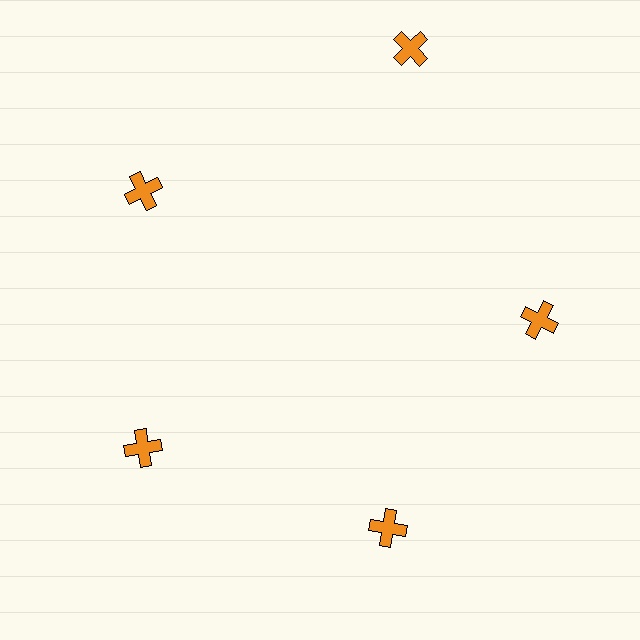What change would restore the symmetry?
The symmetry would be restored by moving it inward, back onto the ring so that all 5 crosses sit at equal angles and equal distance from the center.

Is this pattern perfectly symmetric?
No. The 5 orange crosses are arranged in a ring, but one element near the 1 o'clock position is pushed outward from the center, breaking the 5-fold rotational symmetry.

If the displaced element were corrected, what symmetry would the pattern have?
It would have 5-fold rotational symmetry — the pattern would map onto itself every 72 degrees.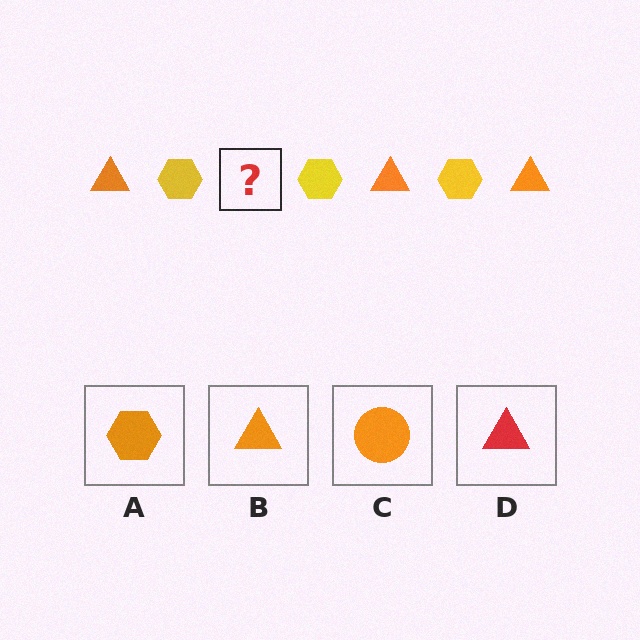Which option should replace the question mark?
Option B.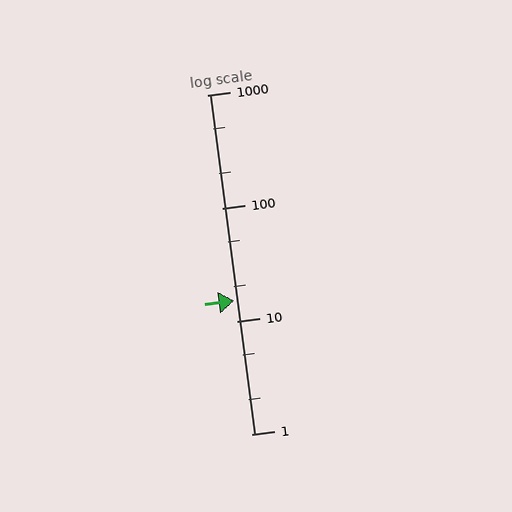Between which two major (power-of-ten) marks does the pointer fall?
The pointer is between 10 and 100.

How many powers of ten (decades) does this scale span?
The scale spans 3 decades, from 1 to 1000.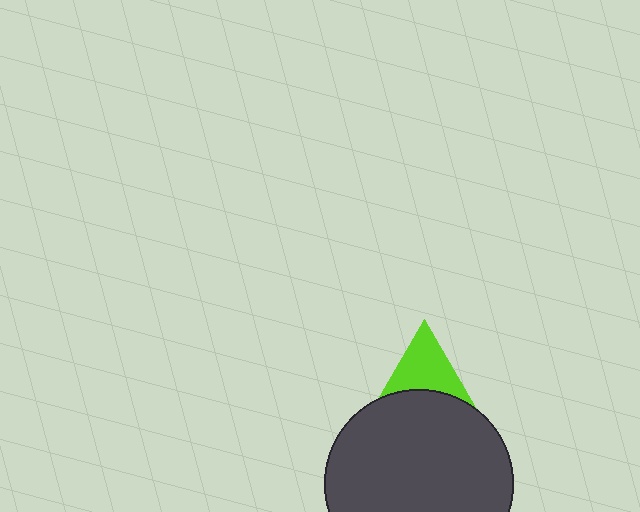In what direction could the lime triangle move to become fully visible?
The lime triangle could move up. That would shift it out from behind the dark gray circle entirely.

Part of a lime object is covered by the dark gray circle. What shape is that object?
It is a triangle.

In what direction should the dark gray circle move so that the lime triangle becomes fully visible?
The dark gray circle should move down. That is the shortest direction to clear the overlap and leave the lime triangle fully visible.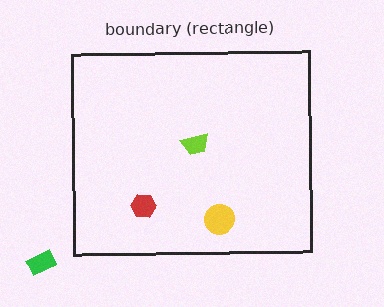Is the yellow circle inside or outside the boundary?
Inside.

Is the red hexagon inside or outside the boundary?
Inside.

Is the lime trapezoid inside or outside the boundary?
Inside.